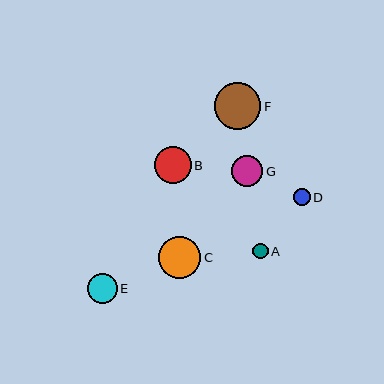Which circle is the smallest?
Circle A is the smallest with a size of approximately 15 pixels.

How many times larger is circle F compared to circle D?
Circle F is approximately 2.8 times the size of circle D.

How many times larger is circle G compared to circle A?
Circle G is approximately 2.0 times the size of circle A.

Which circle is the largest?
Circle F is the largest with a size of approximately 47 pixels.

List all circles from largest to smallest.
From largest to smallest: F, C, B, G, E, D, A.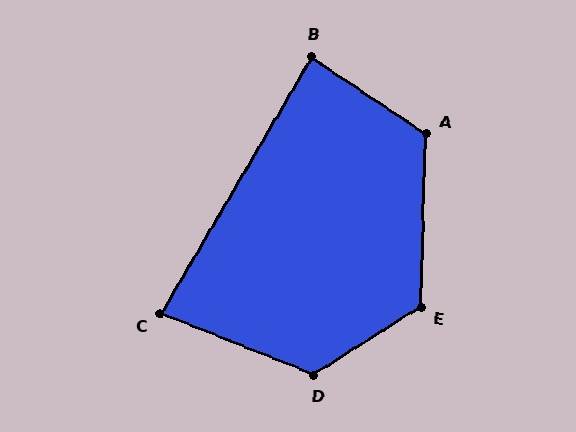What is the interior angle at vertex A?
Approximately 122 degrees (obtuse).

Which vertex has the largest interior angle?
D, at approximately 126 degrees.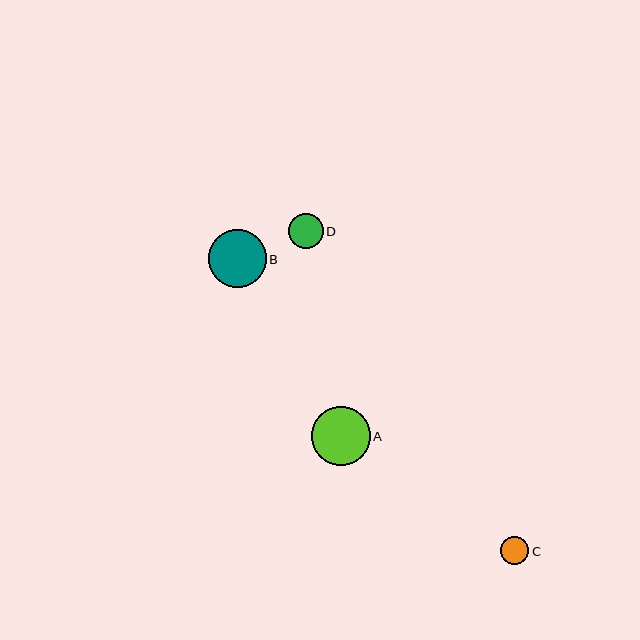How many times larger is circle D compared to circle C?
Circle D is approximately 1.2 times the size of circle C.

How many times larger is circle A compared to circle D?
Circle A is approximately 1.7 times the size of circle D.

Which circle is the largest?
Circle A is the largest with a size of approximately 59 pixels.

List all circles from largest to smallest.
From largest to smallest: A, B, D, C.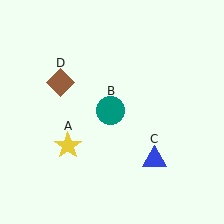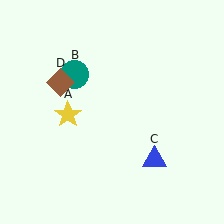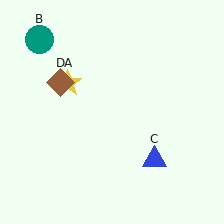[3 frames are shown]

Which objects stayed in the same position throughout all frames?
Blue triangle (object C) and brown diamond (object D) remained stationary.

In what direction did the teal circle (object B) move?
The teal circle (object B) moved up and to the left.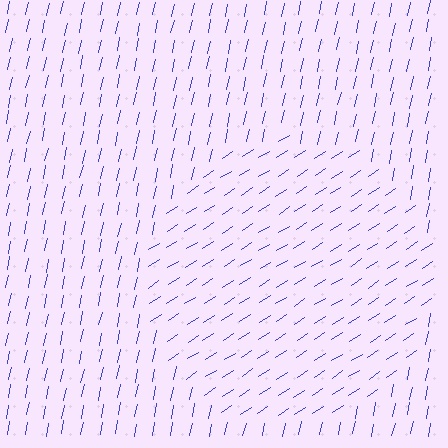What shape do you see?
I see a circle.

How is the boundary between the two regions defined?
The boundary is defined purely by a change in line orientation (approximately 45 degrees difference). All lines are the same color and thickness.